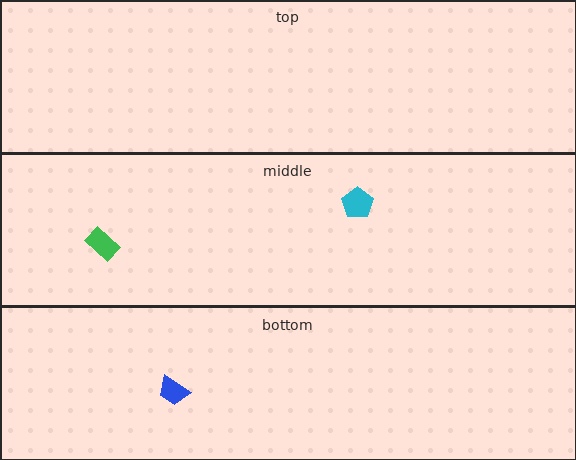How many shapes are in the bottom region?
1.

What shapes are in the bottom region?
The blue trapezoid.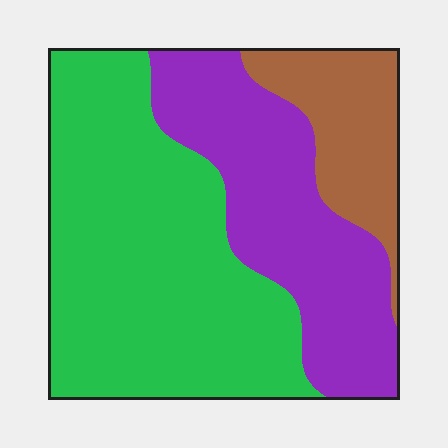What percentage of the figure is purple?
Purple covers about 30% of the figure.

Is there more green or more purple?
Green.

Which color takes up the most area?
Green, at roughly 50%.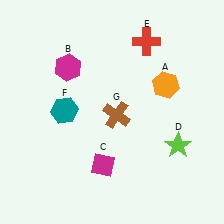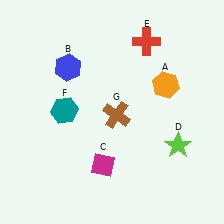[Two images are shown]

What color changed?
The hexagon (B) changed from magenta in Image 1 to blue in Image 2.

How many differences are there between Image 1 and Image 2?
There is 1 difference between the two images.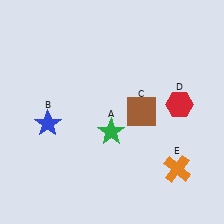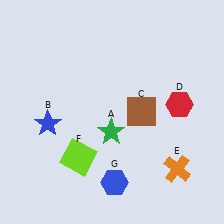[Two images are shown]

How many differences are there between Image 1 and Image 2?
There are 2 differences between the two images.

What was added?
A lime square (F), a blue hexagon (G) were added in Image 2.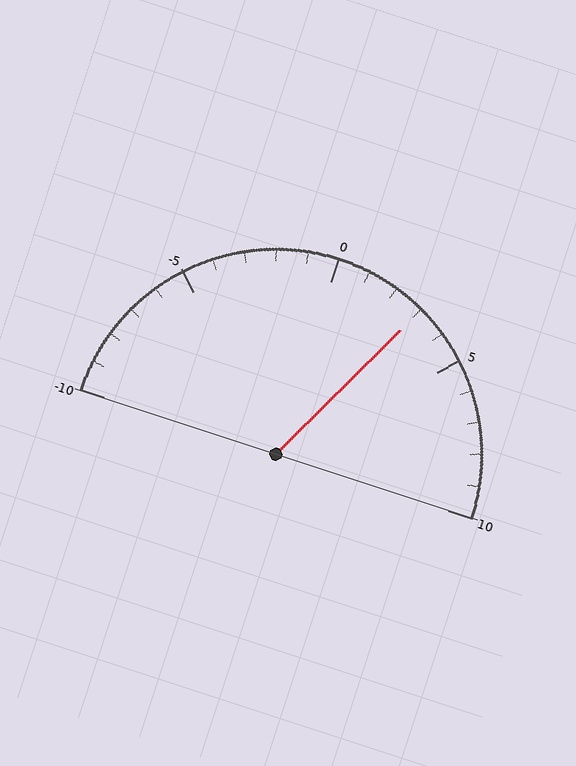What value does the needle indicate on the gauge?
The needle indicates approximately 3.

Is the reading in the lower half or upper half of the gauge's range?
The reading is in the upper half of the range (-10 to 10).